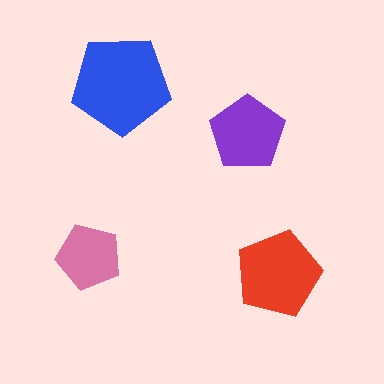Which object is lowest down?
The red pentagon is bottommost.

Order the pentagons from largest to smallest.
the blue one, the red one, the purple one, the pink one.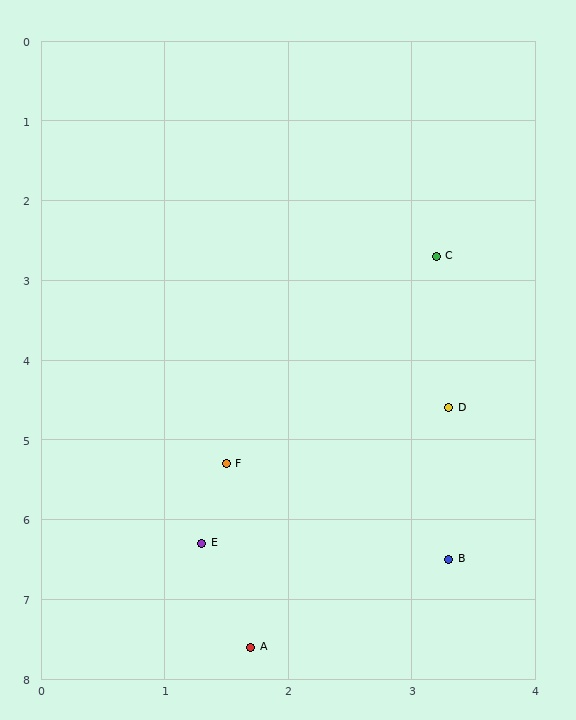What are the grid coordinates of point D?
Point D is at approximately (3.3, 4.6).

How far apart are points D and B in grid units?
Points D and B are about 1.9 grid units apart.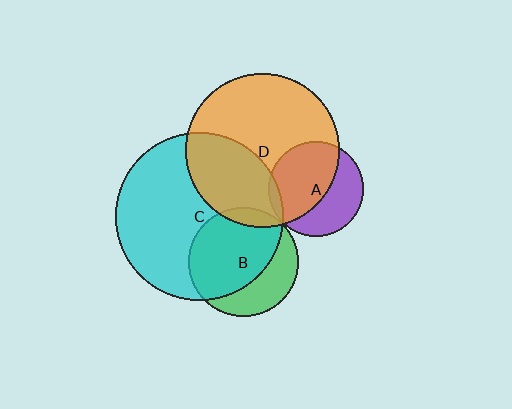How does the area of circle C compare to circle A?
Approximately 3.1 times.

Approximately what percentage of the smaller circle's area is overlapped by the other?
Approximately 10%.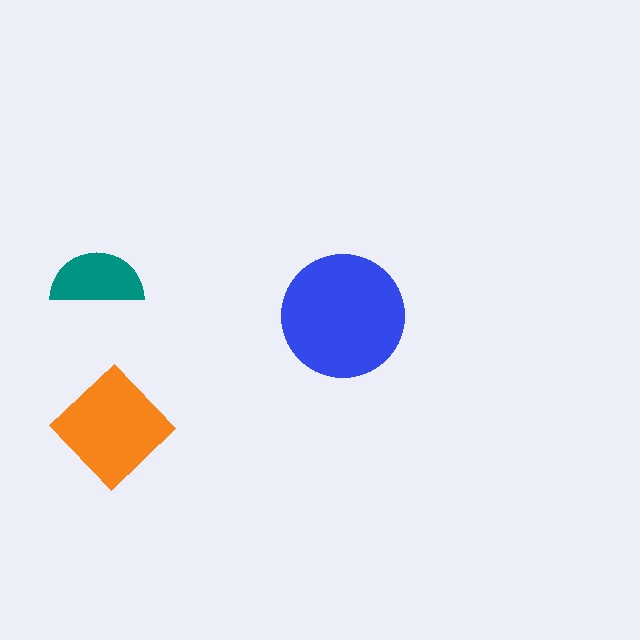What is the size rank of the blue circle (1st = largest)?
1st.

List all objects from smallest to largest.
The teal semicircle, the orange diamond, the blue circle.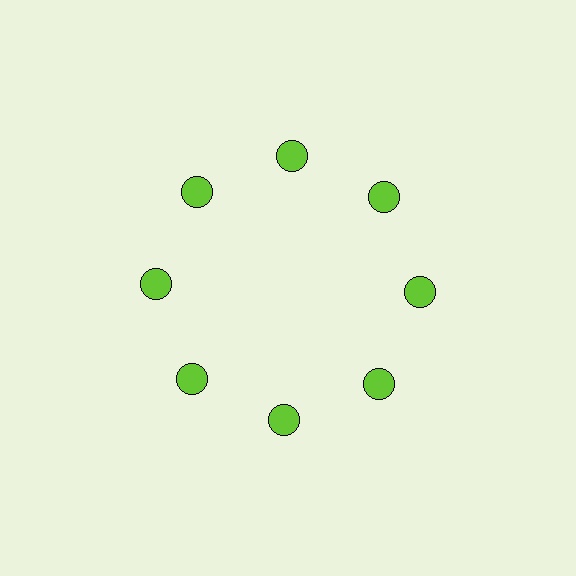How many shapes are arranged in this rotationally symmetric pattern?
There are 8 shapes, arranged in 8 groups of 1.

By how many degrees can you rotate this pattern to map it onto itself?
The pattern maps onto itself every 45 degrees of rotation.